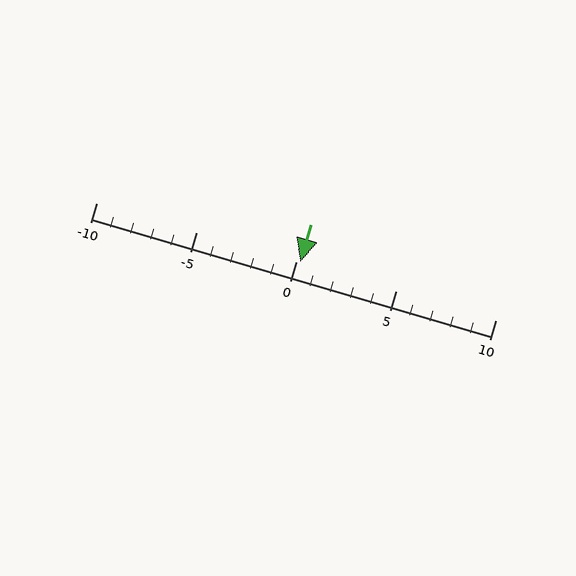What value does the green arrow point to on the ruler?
The green arrow points to approximately 0.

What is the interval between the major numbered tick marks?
The major tick marks are spaced 5 units apart.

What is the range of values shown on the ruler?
The ruler shows values from -10 to 10.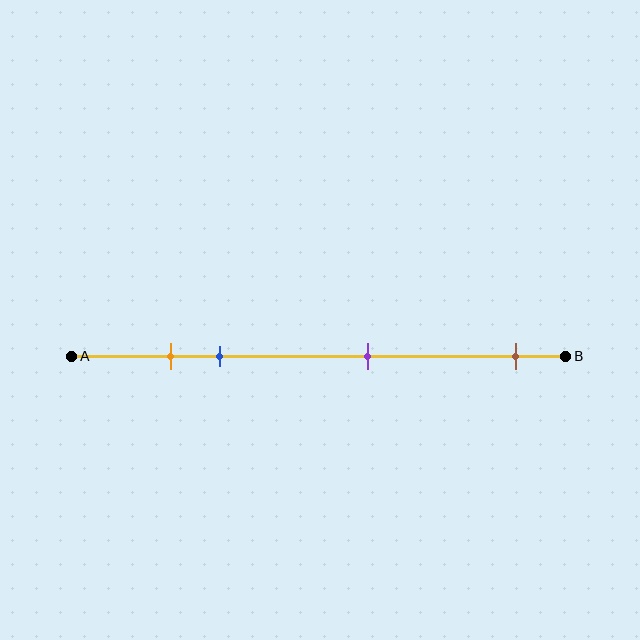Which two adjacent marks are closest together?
The orange and blue marks are the closest adjacent pair.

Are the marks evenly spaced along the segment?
No, the marks are not evenly spaced.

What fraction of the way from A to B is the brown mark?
The brown mark is approximately 90% (0.9) of the way from A to B.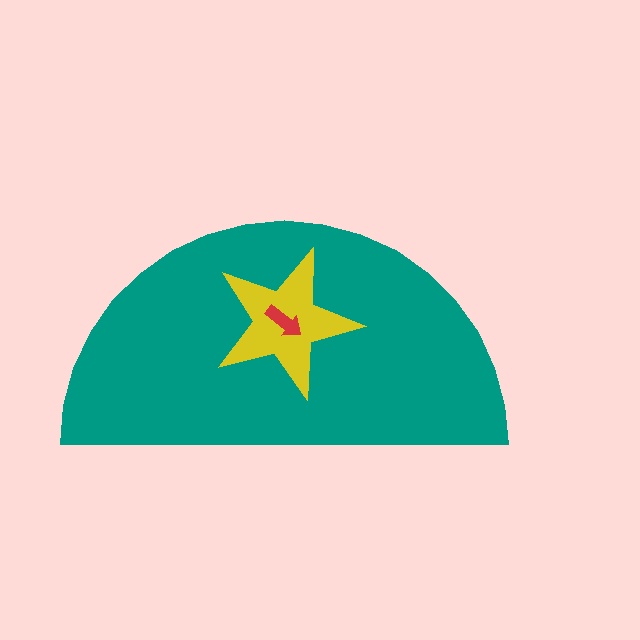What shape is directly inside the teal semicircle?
The yellow star.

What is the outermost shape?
The teal semicircle.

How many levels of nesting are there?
3.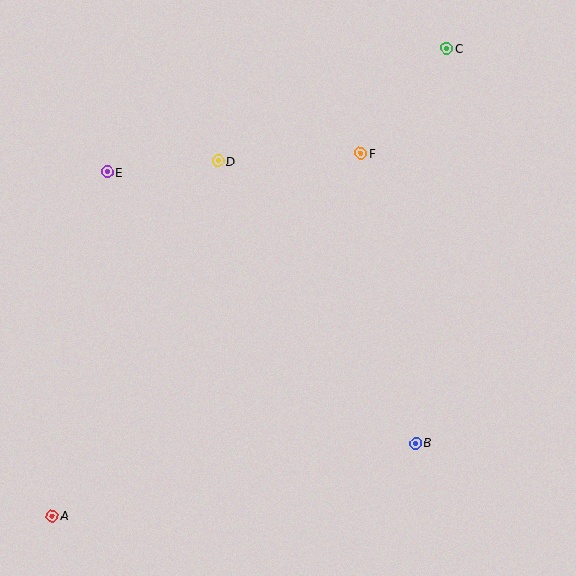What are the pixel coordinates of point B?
Point B is at (415, 443).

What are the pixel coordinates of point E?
Point E is at (107, 172).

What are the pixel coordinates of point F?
Point F is at (361, 153).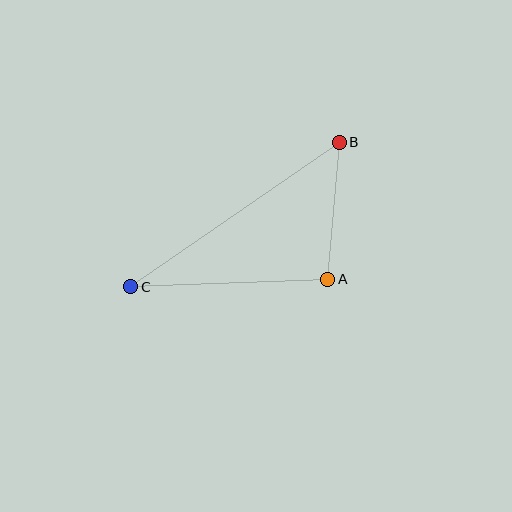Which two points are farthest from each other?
Points B and C are farthest from each other.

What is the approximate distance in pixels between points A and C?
The distance between A and C is approximately 197 pixels.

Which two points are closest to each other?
Points A and B are closest to each other.